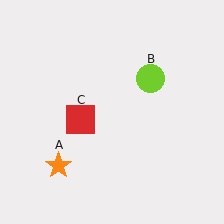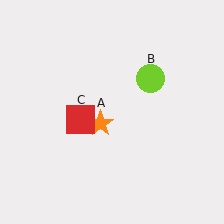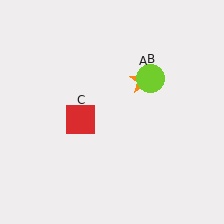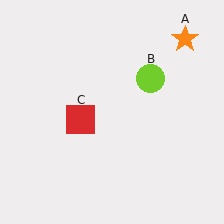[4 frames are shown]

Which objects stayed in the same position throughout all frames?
Lime circle (object B) and red square (object C) remained stationary.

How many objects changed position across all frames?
1 object changed position: orange star (object A).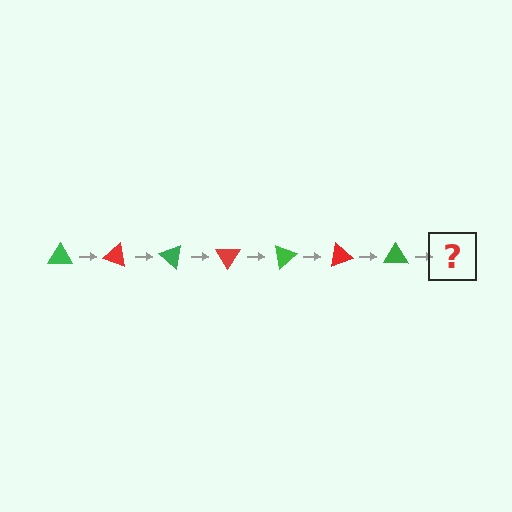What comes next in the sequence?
The next element should be a red triangle, rotated 140 degrees from the start.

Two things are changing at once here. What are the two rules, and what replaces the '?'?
The two rules are that it rotates 20 degrees each step and the color cycles through green and red. The '?' should be a red triangle, rotated 140 degrees from the start.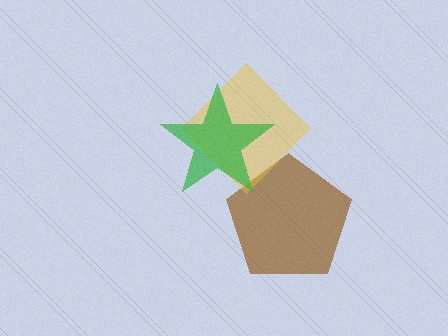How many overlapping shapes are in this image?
There are 3 overlapping shapes in the image.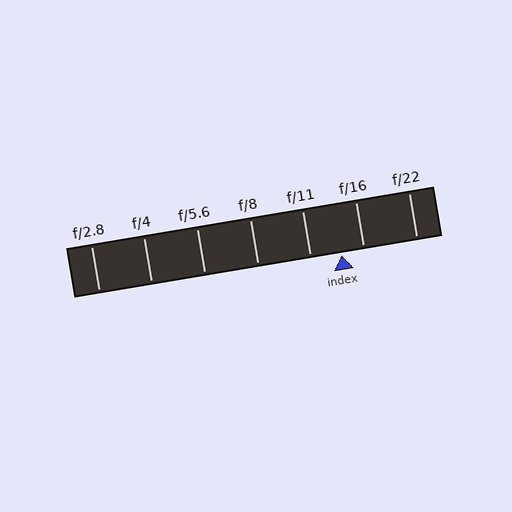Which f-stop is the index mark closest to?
The index mark is closest to f/16.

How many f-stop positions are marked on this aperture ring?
There are 7 f-stop positions marked.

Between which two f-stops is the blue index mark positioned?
The index mark is between f/11 and f/16.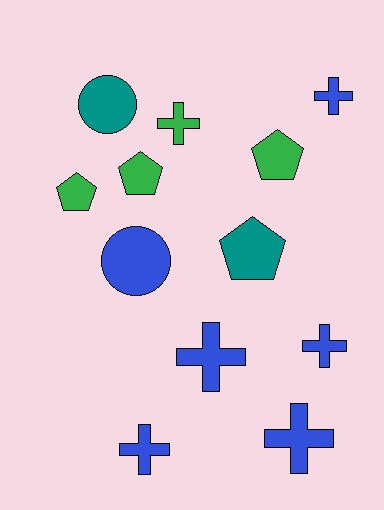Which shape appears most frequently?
Cross, with 6 objects.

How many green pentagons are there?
There are 3 green pentagons.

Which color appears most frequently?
Blue, with 6 objects.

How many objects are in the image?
There are 12 objects.